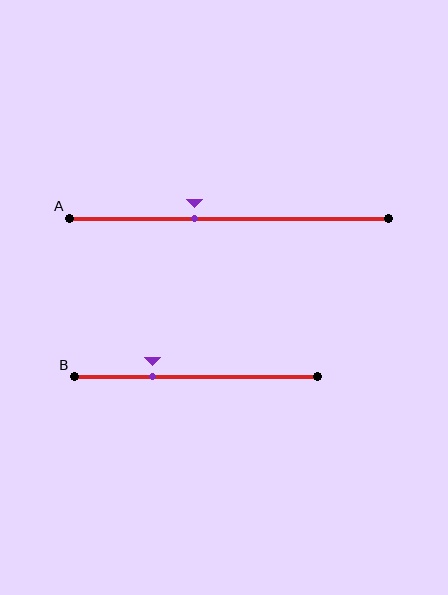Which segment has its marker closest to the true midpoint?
Segment A has its marker closest to the true midpoint.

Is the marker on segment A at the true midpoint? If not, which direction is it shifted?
No, the marker on segment A is shifted to the left by about 11% of the segment length.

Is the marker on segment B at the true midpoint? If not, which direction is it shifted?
No, the marker on segment B is shifted to the left by about 18% of the segment length.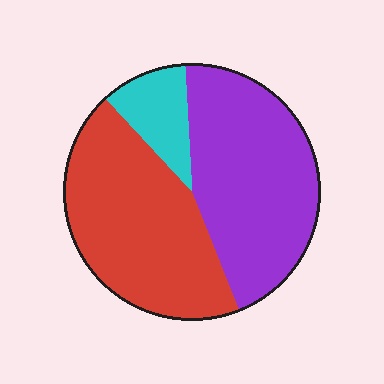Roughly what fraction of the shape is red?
Red covers around 45% of the shape.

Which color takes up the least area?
Cyan, at roughly 10%.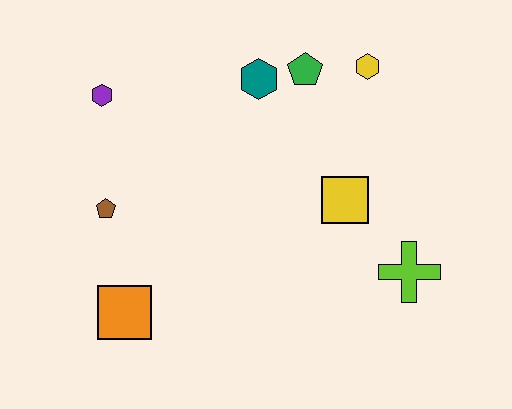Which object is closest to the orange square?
The brown pentagon is closest to the orange square.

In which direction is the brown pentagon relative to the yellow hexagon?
The brown pentagon is to the left of the yellow hexagon.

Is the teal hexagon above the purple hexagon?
Yes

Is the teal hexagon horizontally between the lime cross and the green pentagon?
No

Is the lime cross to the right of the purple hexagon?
Yes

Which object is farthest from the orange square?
The yellow hexagon is farthest from the orange square.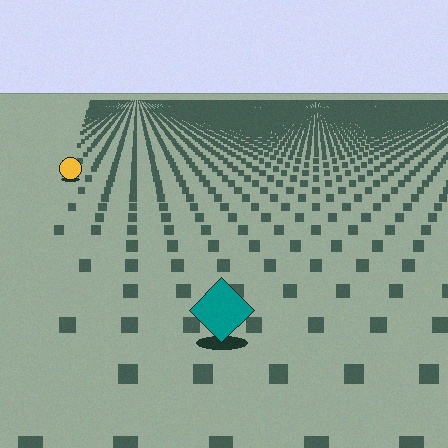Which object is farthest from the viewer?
The yellow circle is farthest from the viewer. It appears smaller and the ground texture around it is denser.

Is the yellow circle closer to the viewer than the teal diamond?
No. The teal diamond is closer — you can tell from the texture gradient: the ground texture is coarser near it.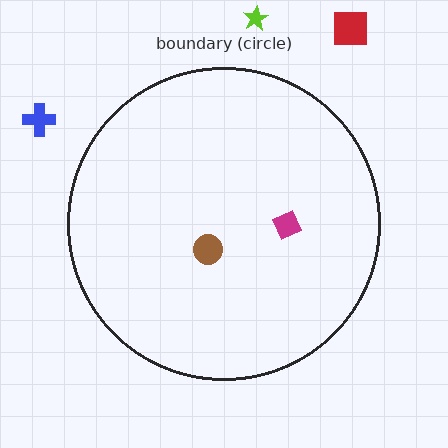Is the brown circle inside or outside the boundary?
Inside.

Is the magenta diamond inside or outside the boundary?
Inside.